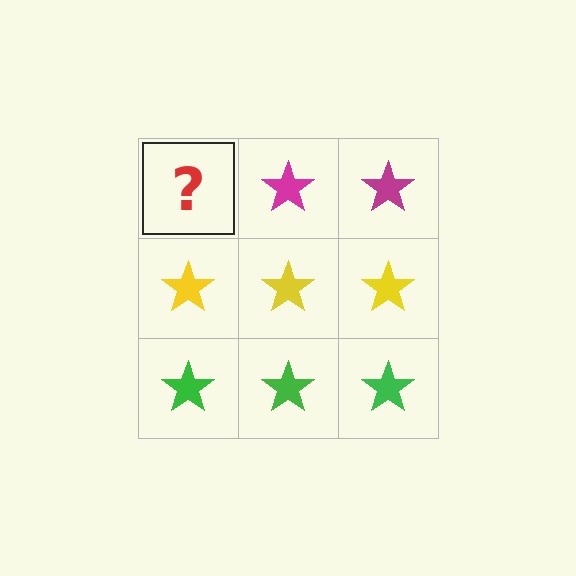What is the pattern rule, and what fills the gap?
The rule is that each row has a consistent color. The gap should be filled with a magenta star.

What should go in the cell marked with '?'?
The missing cell should contain a magenta star.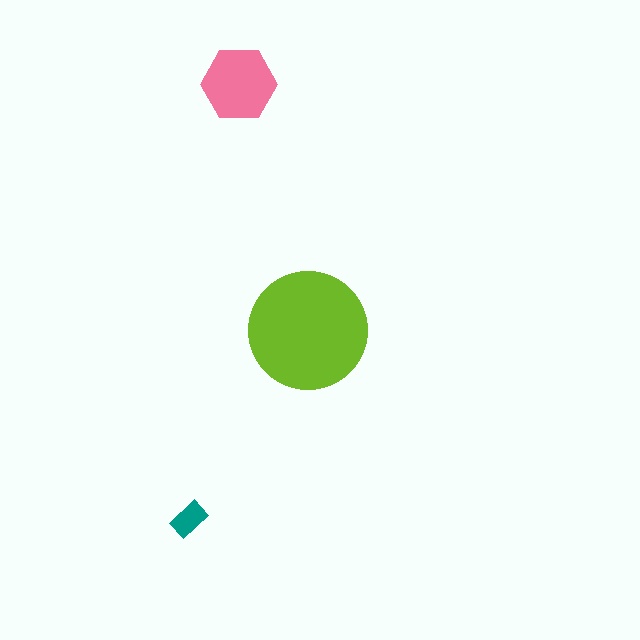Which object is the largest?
The lime circle.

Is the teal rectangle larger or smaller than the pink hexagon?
Smaller.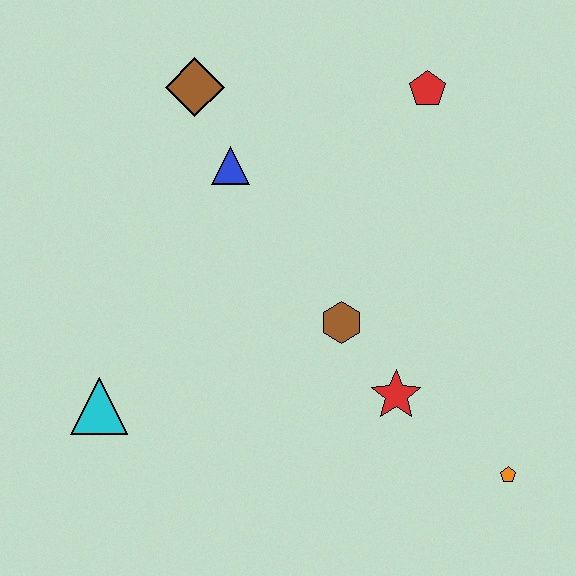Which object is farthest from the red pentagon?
The cyan triangle is farthest from the red pentagon.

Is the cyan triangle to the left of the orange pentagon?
Yes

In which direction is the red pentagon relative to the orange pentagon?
The red pentagon is above the orange pentagon.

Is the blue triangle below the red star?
No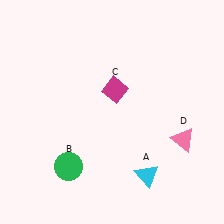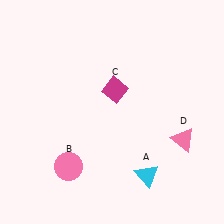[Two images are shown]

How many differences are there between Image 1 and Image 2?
There is 1 difference between the two images.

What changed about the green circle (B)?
In Image 1, B is green. In Image 2, it changed to pink.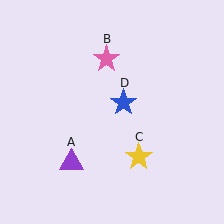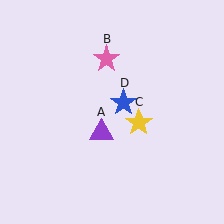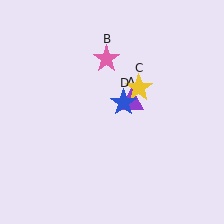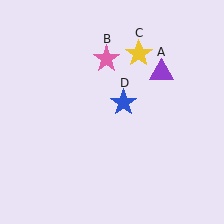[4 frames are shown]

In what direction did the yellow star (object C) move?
The yellow star (object C) moved up.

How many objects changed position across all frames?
2 objects changed position: purple triangle (object A), yellow star (object C).